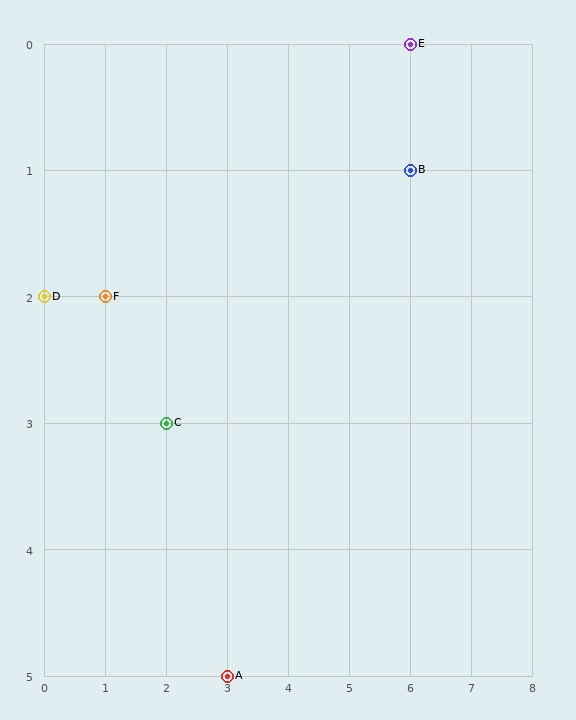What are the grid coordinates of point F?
Point F is at grid coordinates (1, 2).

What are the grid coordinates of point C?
Point C is at grid coordinates (2, 3).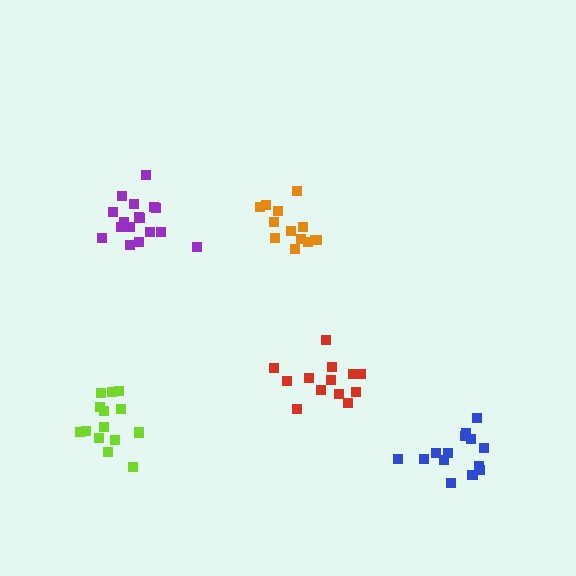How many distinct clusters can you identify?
There are 5 distinct clusters.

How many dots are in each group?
Group 1: 13 dots, Group 2: 13 dots, Group 3: 15 dots, Group 4: 17 dots, Group 5: 14 dots (72 total).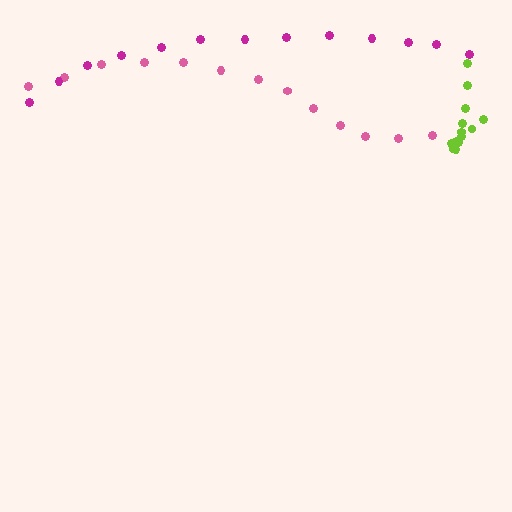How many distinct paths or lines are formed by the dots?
There are 3 distinct paths.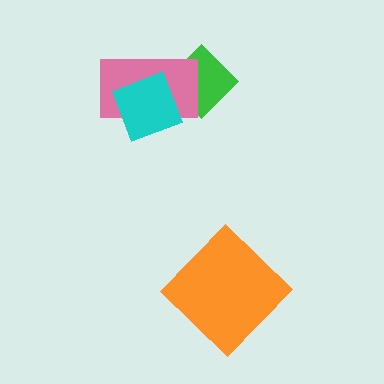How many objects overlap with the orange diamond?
0 objects overlap with the orange diamond.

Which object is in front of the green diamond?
The pink rectangle is in front of the green diamond.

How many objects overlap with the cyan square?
1 object overlaps with the cyan square.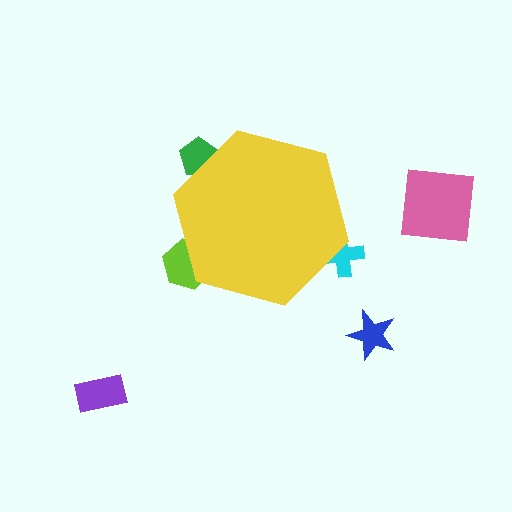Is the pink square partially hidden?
No, the pink square is fully visible.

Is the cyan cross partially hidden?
Yes, the cyan cross is partially hidden behind the yellow hexagon.